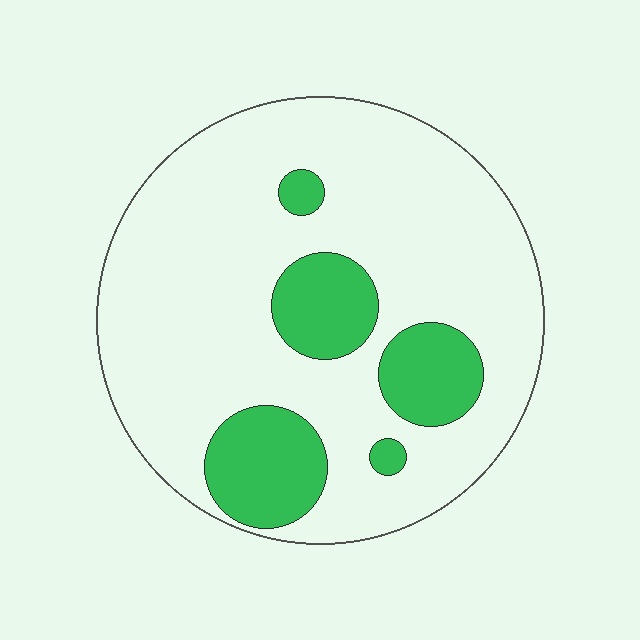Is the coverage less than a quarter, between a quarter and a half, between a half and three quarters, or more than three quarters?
Less than a quarter.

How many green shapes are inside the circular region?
5.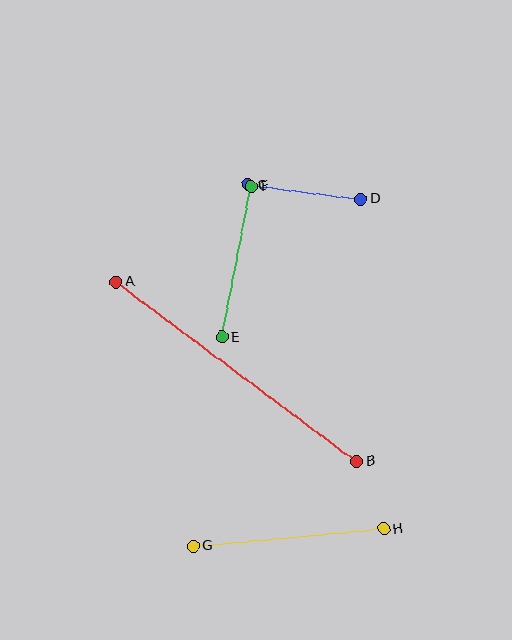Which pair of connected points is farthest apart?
Points A and B are farthest apart.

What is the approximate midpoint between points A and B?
The midpoint is at approximately (236, 372) pixels.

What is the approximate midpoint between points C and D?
The midpoint is at approximately (305, 192) pixels.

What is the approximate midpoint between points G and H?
The midpoint is at approximately (288, 538) pixels.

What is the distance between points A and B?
The distance is approximately 300 pixels.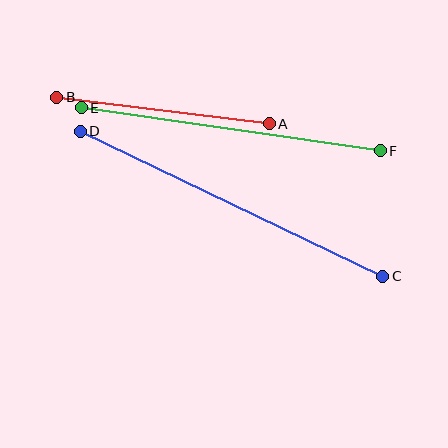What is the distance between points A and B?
The distance is approximately 214 pixels.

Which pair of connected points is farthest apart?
Points C and D are farthest apart.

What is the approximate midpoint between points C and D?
The midpoint is at approximately (232, 204) pixels.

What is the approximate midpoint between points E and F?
The midpoint is at approximately (231, 129) pixels.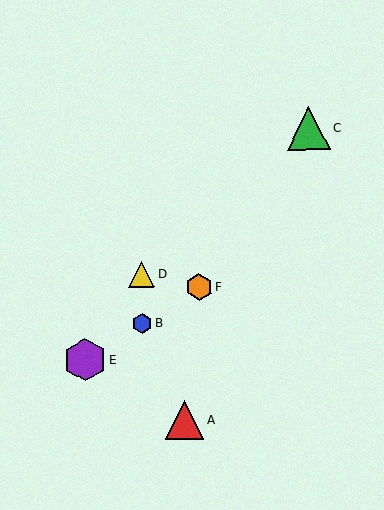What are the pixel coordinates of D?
Object D is at (142, 274).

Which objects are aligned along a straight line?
Objects B, E, F are aligned along a straight line.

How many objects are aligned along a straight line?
3 objects (B, E, F) are aligned along a straight line.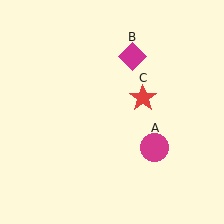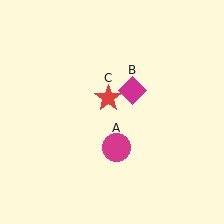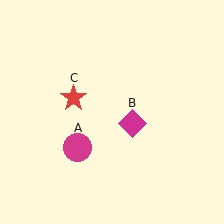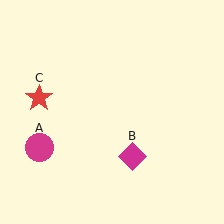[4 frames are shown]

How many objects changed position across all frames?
3 objects changed position: magenta circle (object A), magenta diamond (object B), red star (object C).